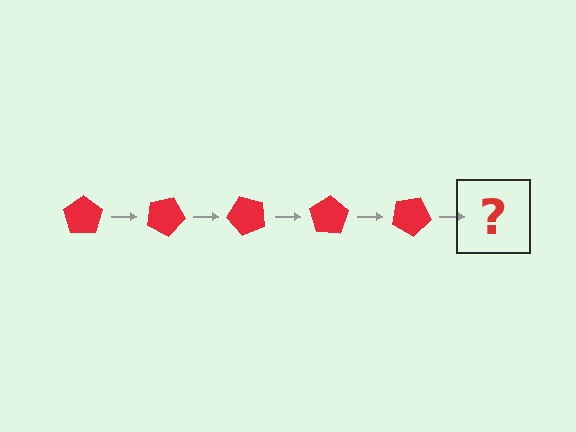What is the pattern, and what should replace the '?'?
The pattern is that the pentagon rotates 25 degrees each step. The '?' should be a red pentagon rotated 125 degrees.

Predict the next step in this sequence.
The next step is a red pentagon rotated 125 degrees.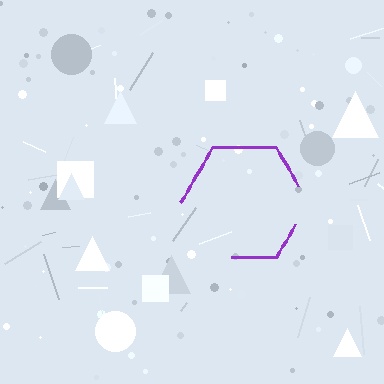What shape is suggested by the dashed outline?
The dashed outline suggests a hexagon.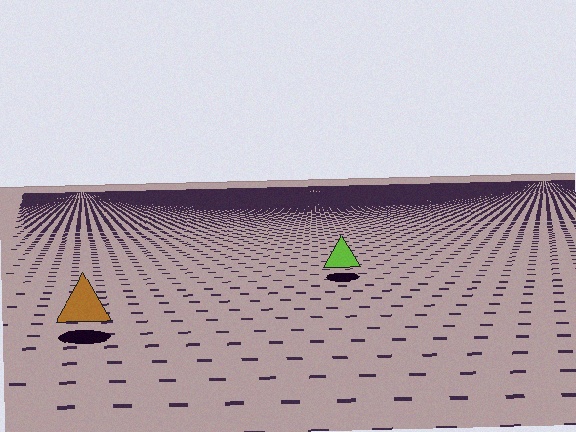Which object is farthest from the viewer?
The lime triangle is farthest from the viewer. It appears smaller and the ground texture around it is denser.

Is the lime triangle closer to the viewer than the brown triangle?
No. The brown triangle is closer — you can tell from the texture gradient: the ground texture is coarser near it.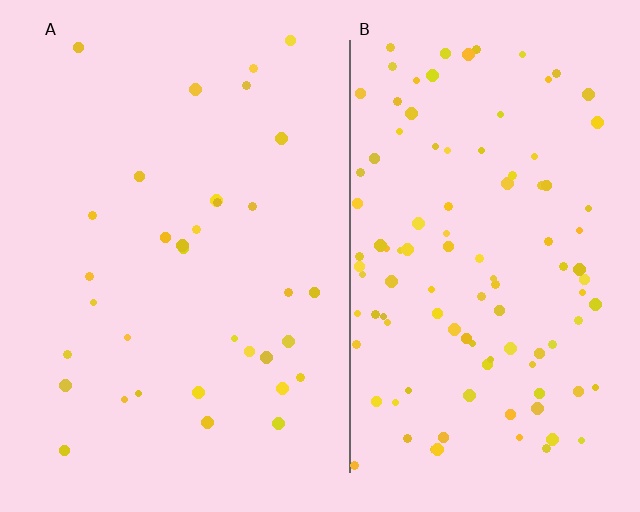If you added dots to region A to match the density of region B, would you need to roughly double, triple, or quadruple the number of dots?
Approximately triple.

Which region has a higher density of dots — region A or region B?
B (the right).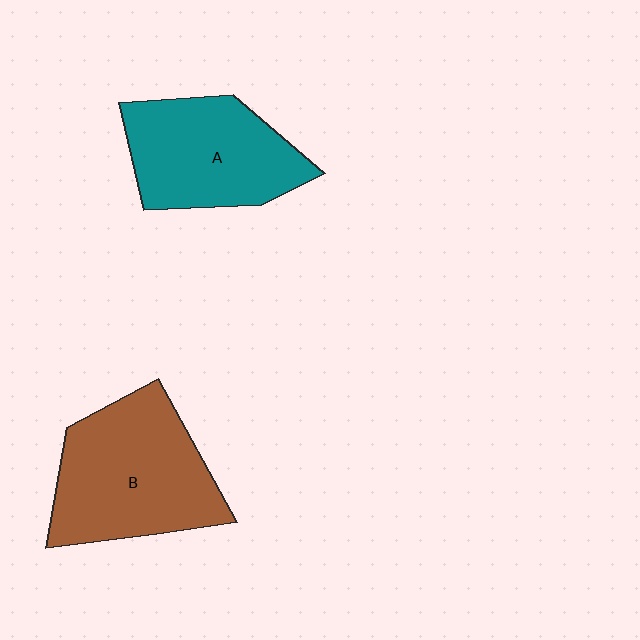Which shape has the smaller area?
Shape A (teal).